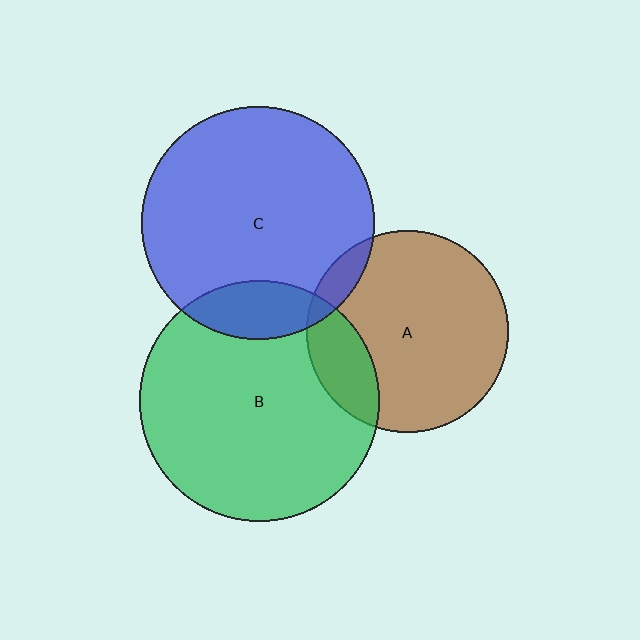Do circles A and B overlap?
Yes.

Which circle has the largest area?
Circle B (green).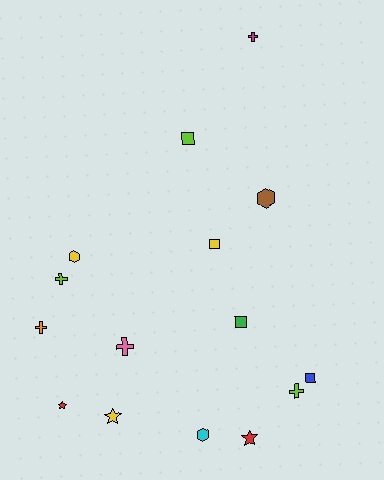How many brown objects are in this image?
There is 1 brown object.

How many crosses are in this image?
There are 5 crosses.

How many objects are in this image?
There are 15 objects.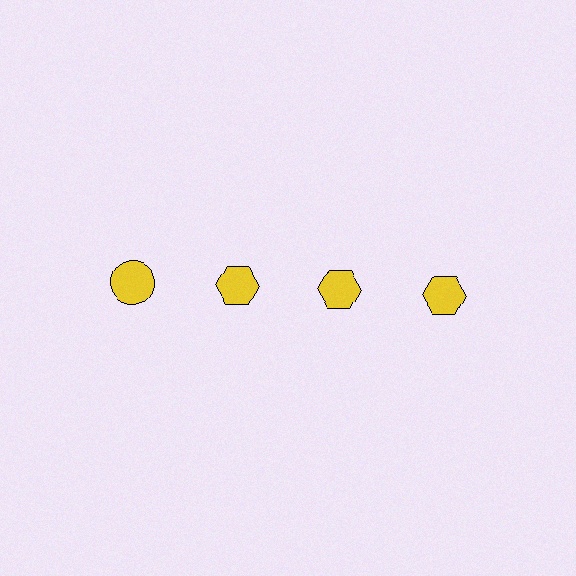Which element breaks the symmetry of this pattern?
The yellow circle in the top row, leftmost column breaks the symmetry. All other shapes are yellow hexagons.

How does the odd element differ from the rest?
It has a different shape: circle instead of hexagon.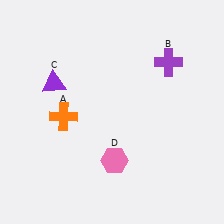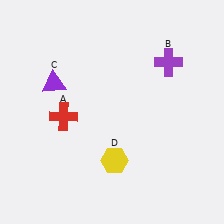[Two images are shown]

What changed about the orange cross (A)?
In Image 1, A is orange. In Image 2, it changed to red.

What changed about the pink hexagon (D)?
In Image 1, D is pink. In Image 2, it changed to yellow.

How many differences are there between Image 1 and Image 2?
There are 2 differences between the two images.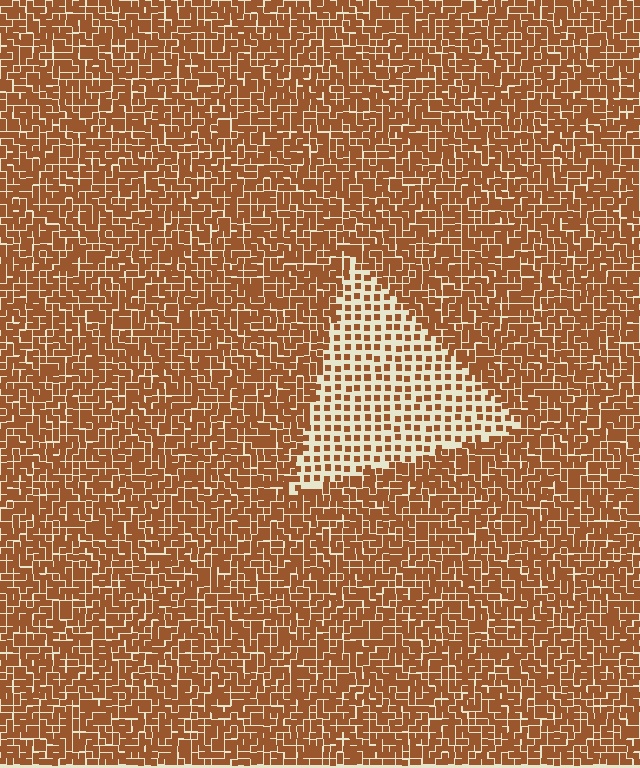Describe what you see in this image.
The image contains small brown elements arranged at two different densities. A triangle-shaped region is visible where the elements are less densely packed than the surrounding area.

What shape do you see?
I see a triangle.